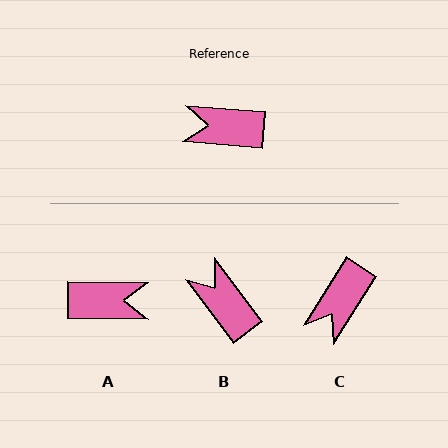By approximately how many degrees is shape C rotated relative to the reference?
Approximately 63 degrees counter-clockwise.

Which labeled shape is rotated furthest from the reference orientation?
A, about 176 degrees away.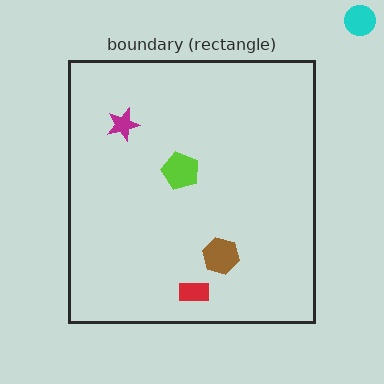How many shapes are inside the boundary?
4 inside, 1 outside.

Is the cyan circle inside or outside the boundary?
Outside.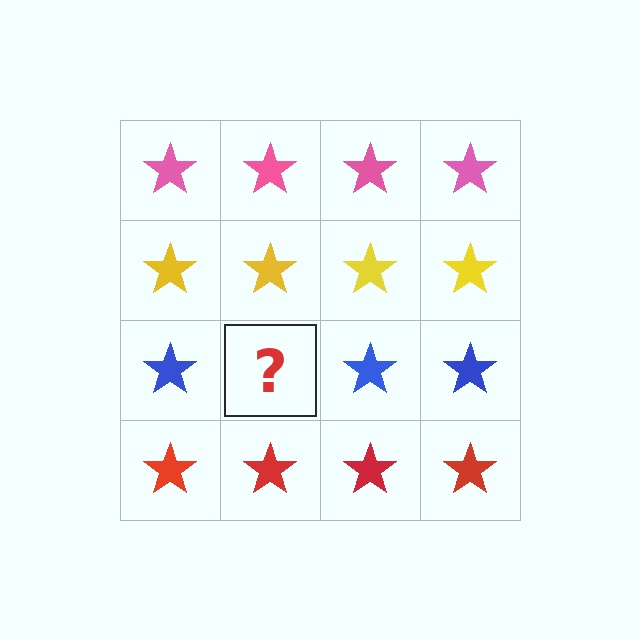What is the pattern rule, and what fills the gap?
The rule is that each row has a consistent color. The gap should be filled with a blue star.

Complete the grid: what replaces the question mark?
The question mark should be replaced with a blue star.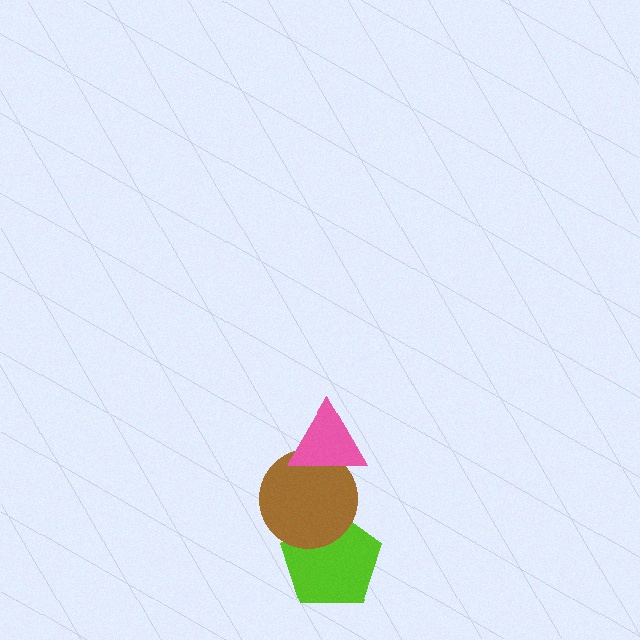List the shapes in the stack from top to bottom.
From top to bottom: the pink triangle, the brown circle, the lime pentagon.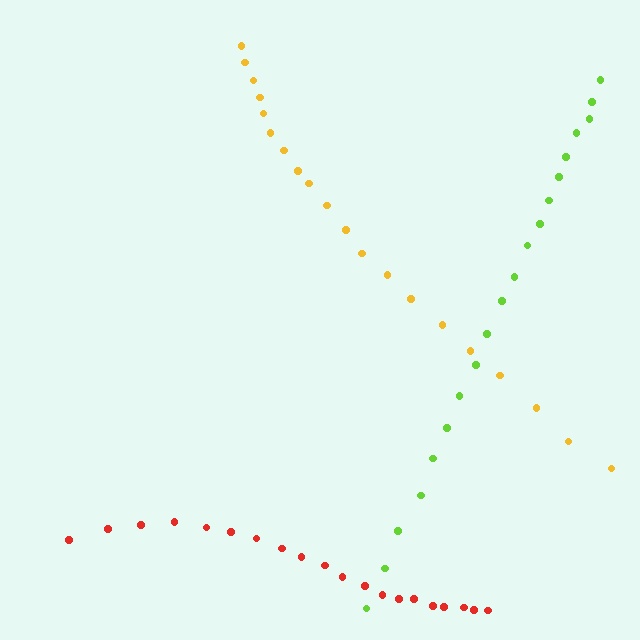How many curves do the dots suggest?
There are 3 distinct paths.